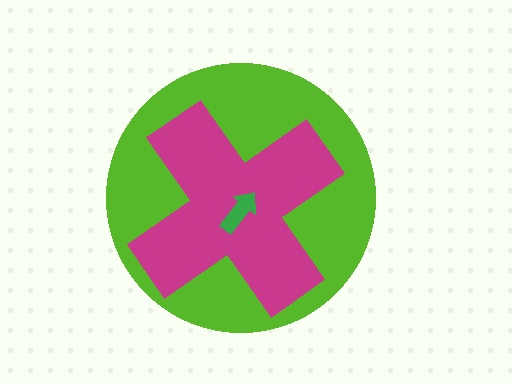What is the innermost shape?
The green arrow.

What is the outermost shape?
The lime circle.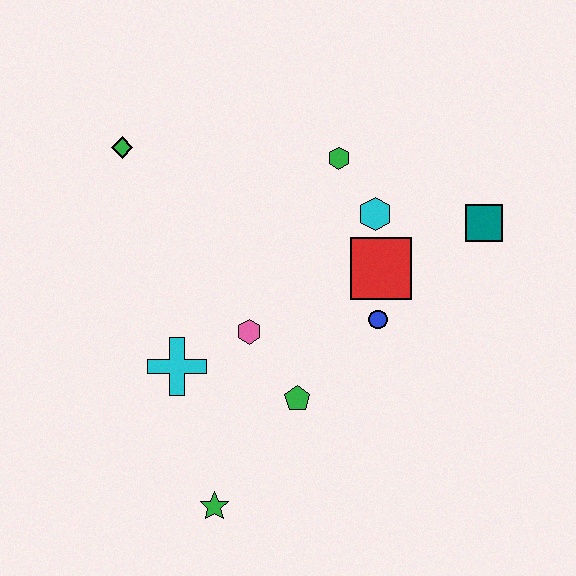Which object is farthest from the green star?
The teal square is farthest from the green star.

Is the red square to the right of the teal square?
No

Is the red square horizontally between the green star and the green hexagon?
No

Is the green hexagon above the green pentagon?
Yes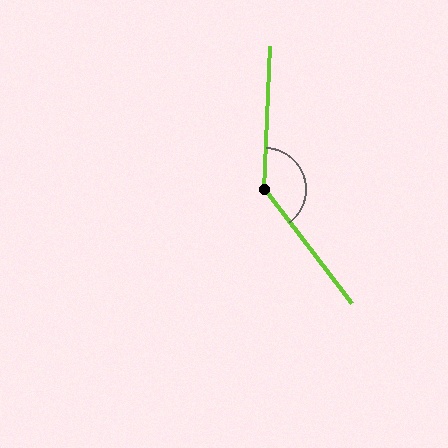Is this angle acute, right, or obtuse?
It is obtuse.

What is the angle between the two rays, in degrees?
Approximately 140 degrees.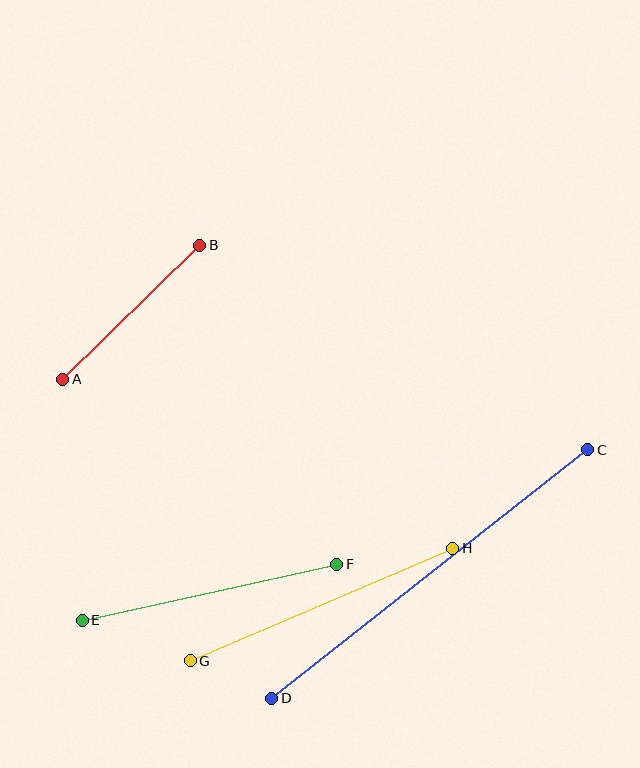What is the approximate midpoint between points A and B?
The midpoint is at approximately (131, 312) pixels.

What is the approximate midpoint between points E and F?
The midpoint is at approximately (210, 592) pixels.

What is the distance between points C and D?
The distance is approximately 402 pixels.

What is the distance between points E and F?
The distance is approximately 260 pixels.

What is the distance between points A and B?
The distance is approximately 192 pixels.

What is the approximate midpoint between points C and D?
The midpoint is at approximately (430, 574) pixels.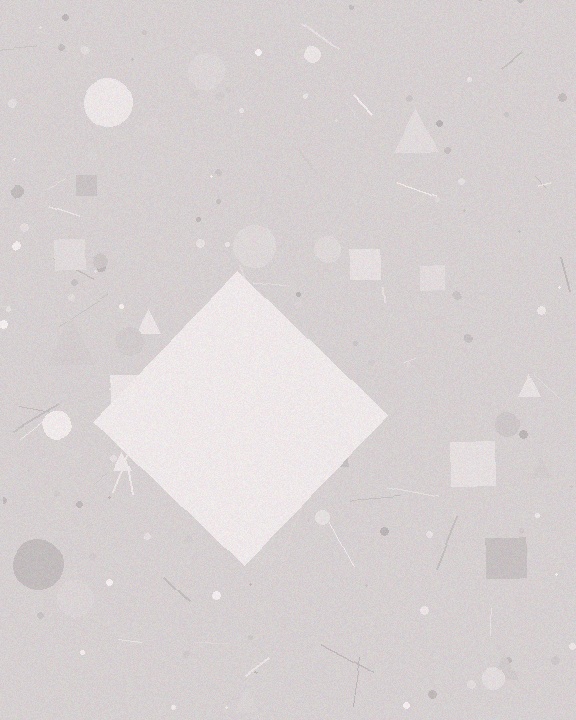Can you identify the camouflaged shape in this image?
The camouflaged shape is a diamond.